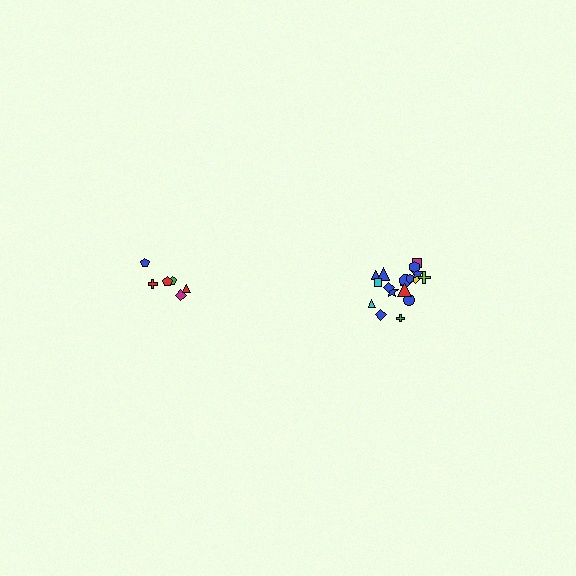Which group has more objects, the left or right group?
The right group.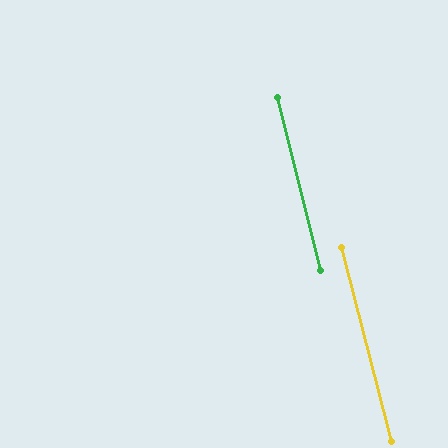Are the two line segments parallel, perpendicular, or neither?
Parallel — their directions differ by only 0.4°.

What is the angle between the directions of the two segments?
Approximately 0 degrees.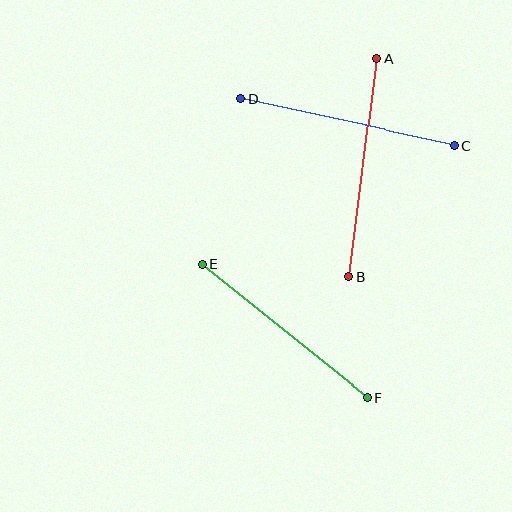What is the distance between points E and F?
The distance is approximately 213 pixels.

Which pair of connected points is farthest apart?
Points A and B are farthest apart.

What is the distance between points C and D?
The distance is approximately 219 pixels.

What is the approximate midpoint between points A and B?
The midpoint is at approximately (363, 168) pixels.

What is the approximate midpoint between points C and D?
The midpoint is at approximately (348, 122) pixels.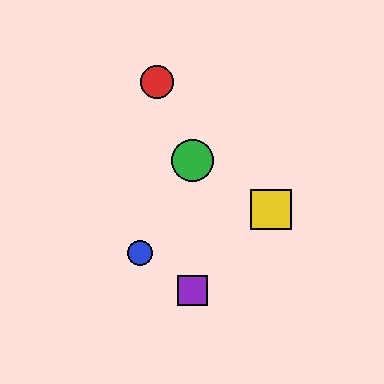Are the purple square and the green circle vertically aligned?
Yes, both are at x≈192.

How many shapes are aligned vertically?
2 shapes (the green circle, the purple square) are aligned vertically.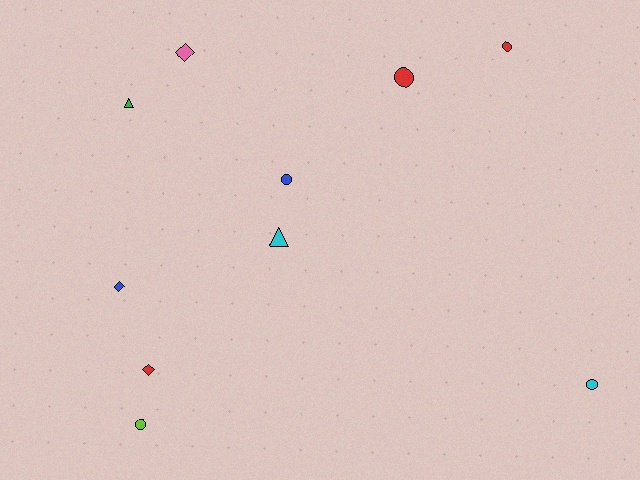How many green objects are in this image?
There is 1 green object.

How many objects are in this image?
There are 10 objects.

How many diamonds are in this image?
There are 3 diamonds.